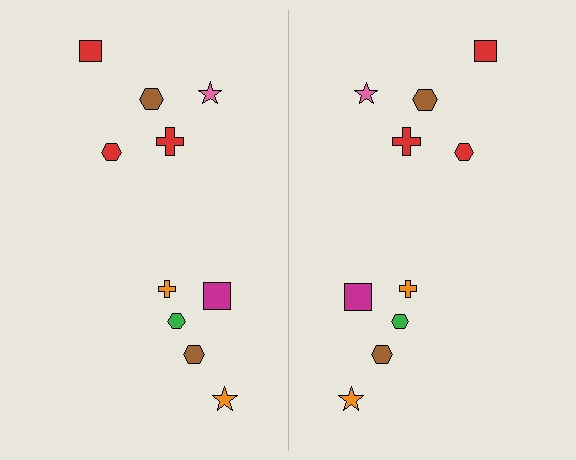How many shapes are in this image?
There are 20 shapes in this image.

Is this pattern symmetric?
Yes, this pattern has bilateral (reflection) symmetry.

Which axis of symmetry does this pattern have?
The pattern has a vertical axis of symmetry running through the center of the image.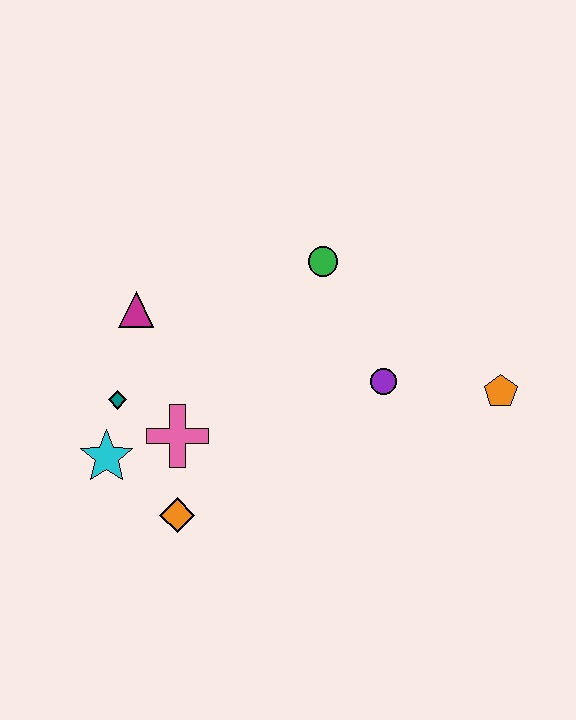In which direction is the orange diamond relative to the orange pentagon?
The orange diamond is to the left of the orange pentagon.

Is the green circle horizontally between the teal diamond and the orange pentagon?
Yes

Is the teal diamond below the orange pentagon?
Yes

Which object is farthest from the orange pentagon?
The cyan star is farthest from the orange pentagon.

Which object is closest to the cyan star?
The teal diamond is closest to the cyan star.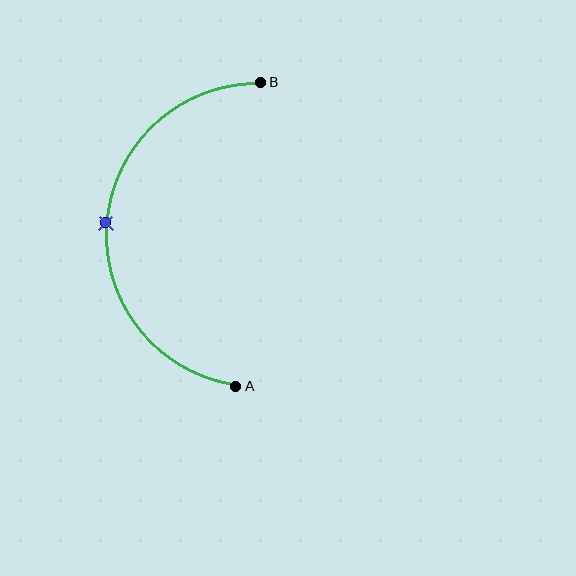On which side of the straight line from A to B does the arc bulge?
The arc bulges to the left of the straight line connecting A and B.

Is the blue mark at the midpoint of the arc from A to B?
Yes. The blue mark lies on the arc at equal arc-length from both A and B — it is the arc midpoint.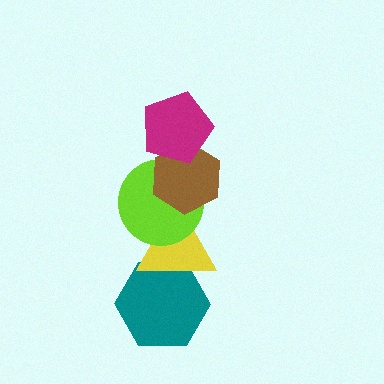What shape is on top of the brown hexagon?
The magenta pentagon is on top of the brown hexagon.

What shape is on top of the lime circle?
The brown hexagon is on top of the lime circle.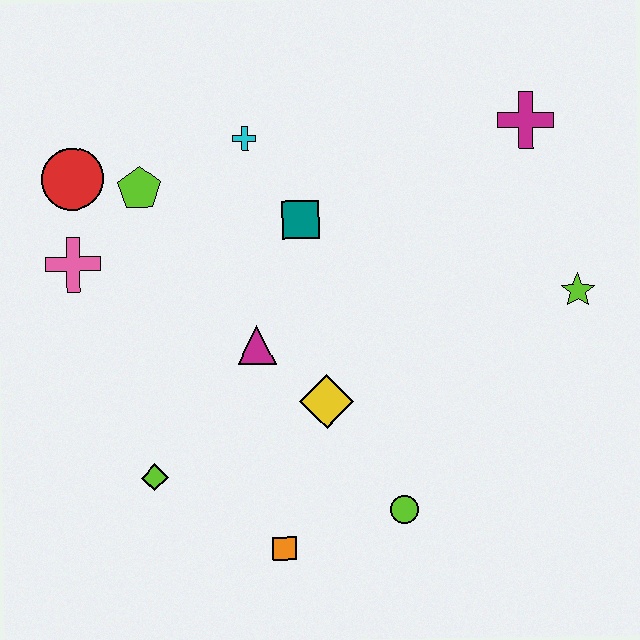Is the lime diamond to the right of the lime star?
No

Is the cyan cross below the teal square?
No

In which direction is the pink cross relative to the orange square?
The pink cross is above the orange square.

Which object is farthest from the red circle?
The lime star is farthest from the red circle.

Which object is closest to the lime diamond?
The orange square is closest to the lime diamond.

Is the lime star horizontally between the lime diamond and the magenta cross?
No